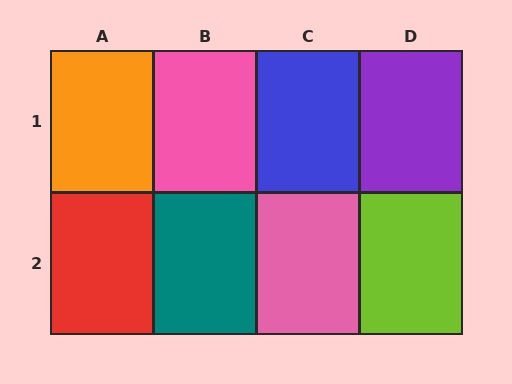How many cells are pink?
2 cells are pink.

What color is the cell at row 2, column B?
Teal.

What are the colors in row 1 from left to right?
Orange, pink, blue, purple.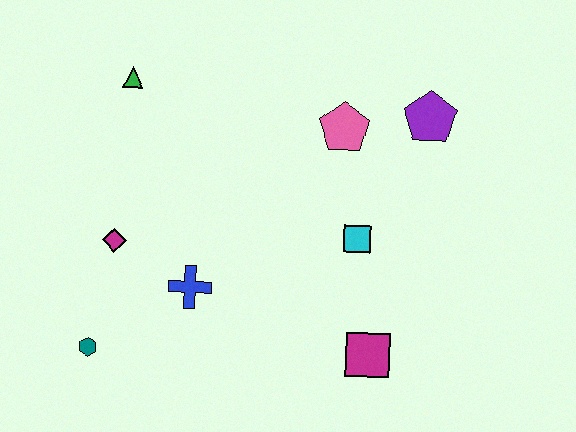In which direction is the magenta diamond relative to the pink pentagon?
The magenta diamond is to the left of the pink pentagon.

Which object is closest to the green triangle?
The magenta diamond is closest to the green triangle.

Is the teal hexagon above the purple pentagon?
No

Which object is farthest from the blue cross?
The purple pentagon is farthest from the blue cross.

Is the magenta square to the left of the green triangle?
No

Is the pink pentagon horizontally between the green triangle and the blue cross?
No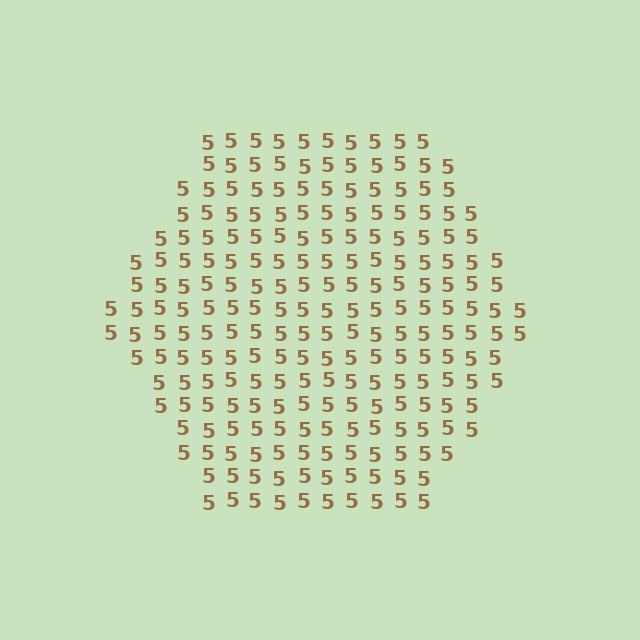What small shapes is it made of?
It is made of small digit 5's.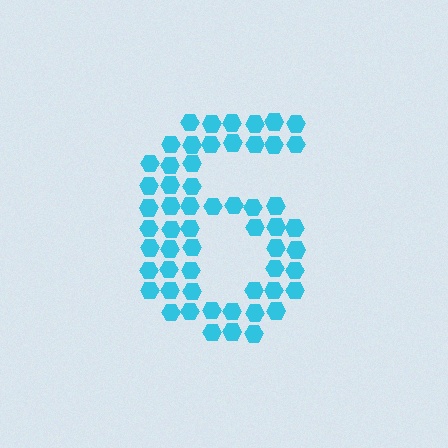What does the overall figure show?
The overall figure shows the digit 6.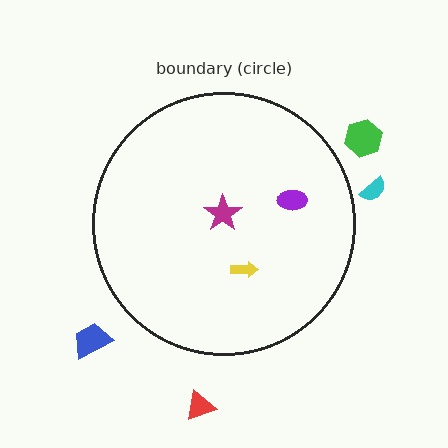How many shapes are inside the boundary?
3 inside, 4 outside.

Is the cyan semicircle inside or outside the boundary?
Outside.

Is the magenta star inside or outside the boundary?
Inside.